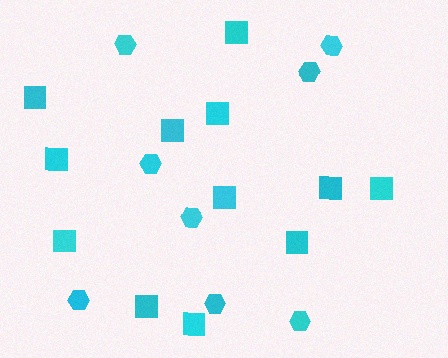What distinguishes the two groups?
There are 2 groups: one group of squares (12) and one group of hexagons (8).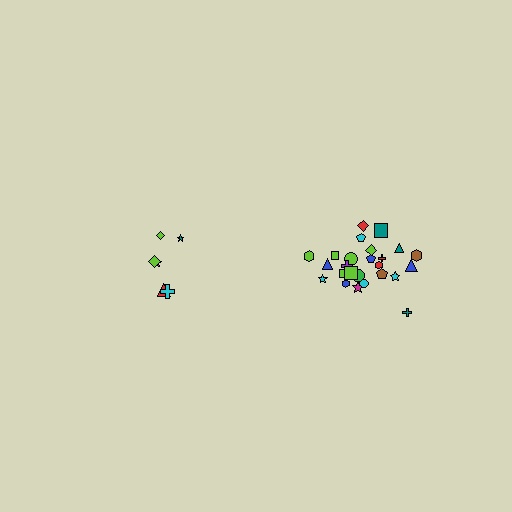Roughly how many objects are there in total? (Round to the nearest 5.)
Roughly 30 objects in total.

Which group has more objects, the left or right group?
The right group.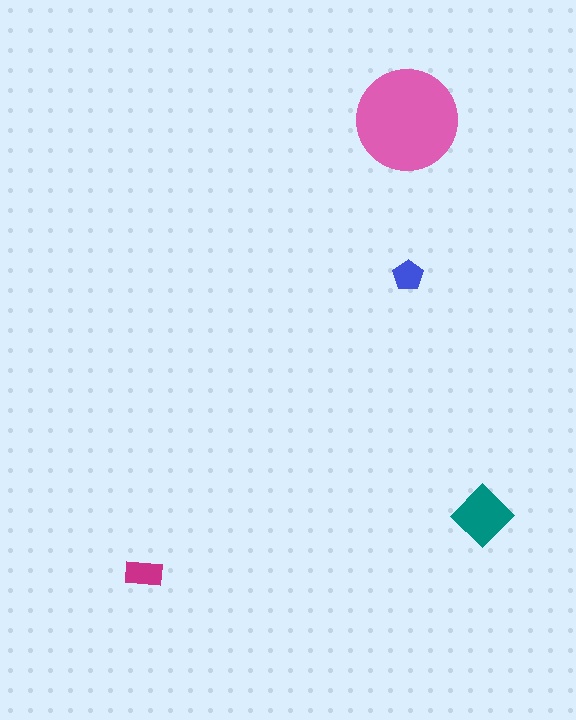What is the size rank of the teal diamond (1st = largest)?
2nd.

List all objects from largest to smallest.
The pink circle, the teal diamond, the magenta rectangle, the blue pentagon.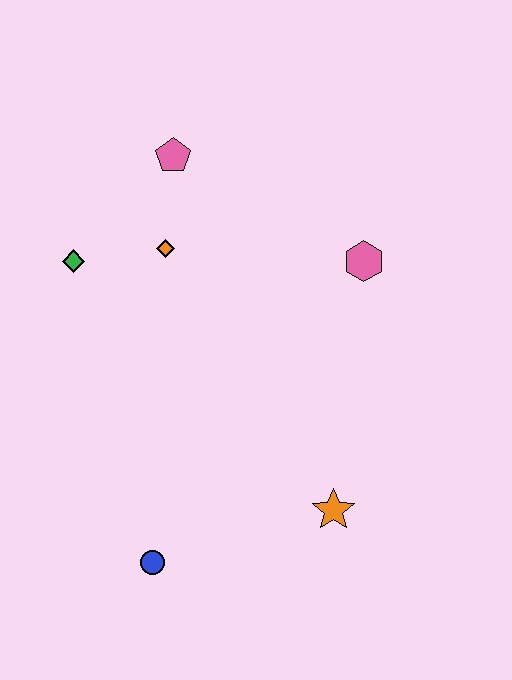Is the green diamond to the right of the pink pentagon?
No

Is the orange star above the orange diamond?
No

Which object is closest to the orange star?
The blue circle is closest to the orange star.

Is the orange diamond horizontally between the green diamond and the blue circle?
No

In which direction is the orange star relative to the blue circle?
The orange star is to the right of the blue circle.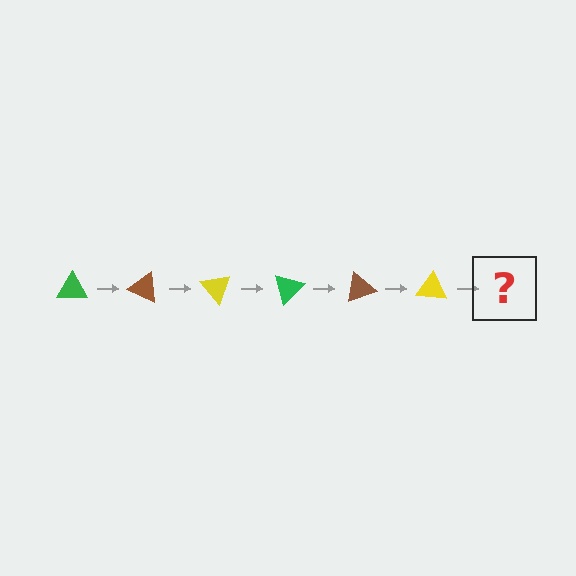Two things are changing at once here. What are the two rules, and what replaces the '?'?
The two rules are that it rotates 25 degrees each step and the color cycles through green, brown, and yellow. The '?' should be a green triangle, rotated 150 degrees from the start.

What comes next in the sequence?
The next element should be a green triangle, rotated 150 degrees from the start.